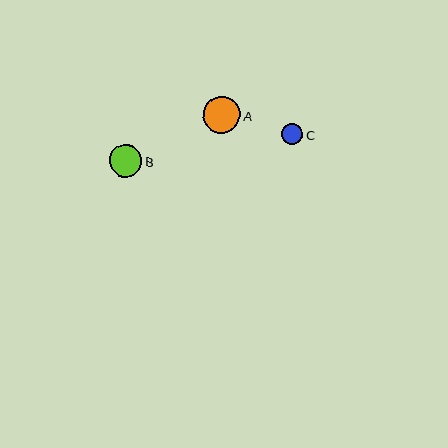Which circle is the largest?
Circle A is the largest with a size of approximately 38 pixels.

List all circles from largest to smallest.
From largest to smallest: A, B, C.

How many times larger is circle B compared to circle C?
Circle B is approximately 1.5 times the size of circle C.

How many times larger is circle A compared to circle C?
Circle A is approximately 1.8 times the size of circle C.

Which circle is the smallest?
Circle C is the smallest with a size of approximately 21 pixels.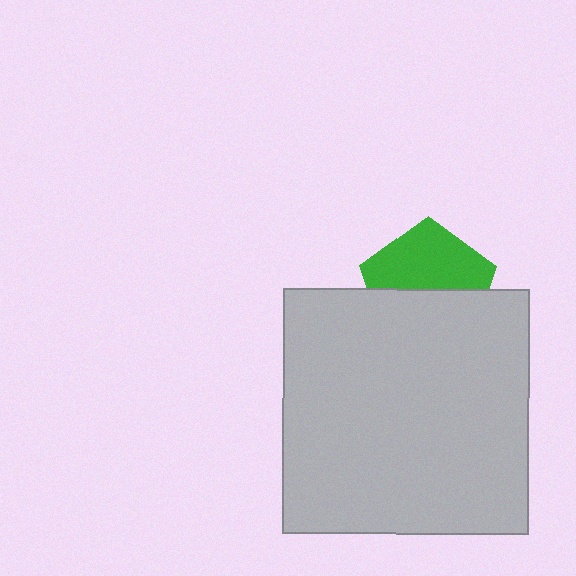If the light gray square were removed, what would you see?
You would see the complete green pentagon.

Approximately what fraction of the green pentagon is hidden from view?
Roughly 49% of the green pentagon is hidden behind the light gray square.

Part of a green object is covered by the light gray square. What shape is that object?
It is a pentagon.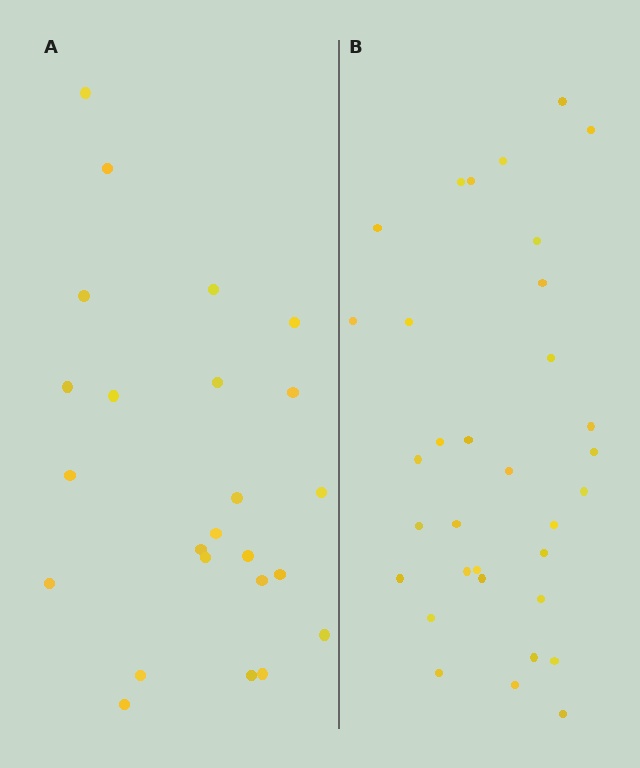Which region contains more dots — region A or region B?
Region B (the right region) has more dots.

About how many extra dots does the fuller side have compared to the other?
Region B has roughly 8 or so more dots than region A.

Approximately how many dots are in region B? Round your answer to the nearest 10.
About 30 dots. (The exact count is 33, which rounds to 30.)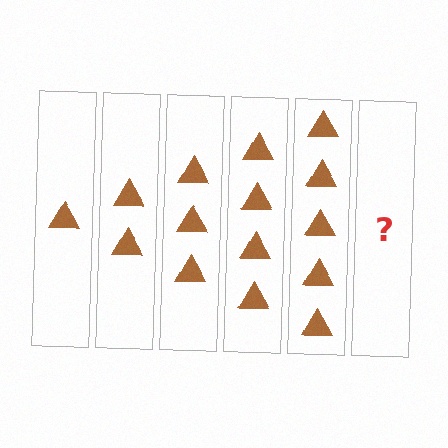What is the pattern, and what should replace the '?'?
The pattern is that each step adds one more triangle. The '?' should be 6 triangles.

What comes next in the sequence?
The next element should be 6 triangles.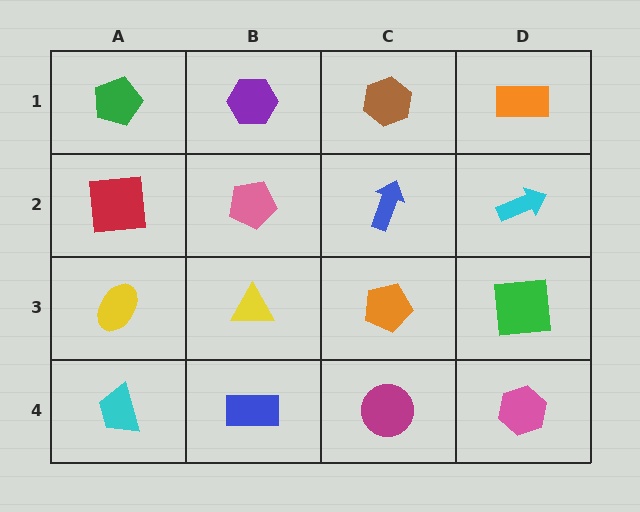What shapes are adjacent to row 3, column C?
A blue arrow (row 2, column C), a magenta circle (row 4, column C), a yellow triangle (row 3, column B), a green square (row 3, column D).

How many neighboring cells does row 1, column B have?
3.